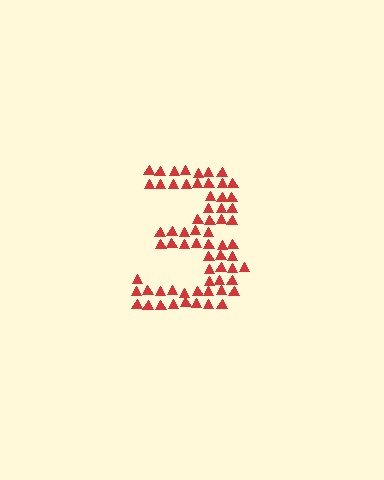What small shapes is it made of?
It is made of small triangles.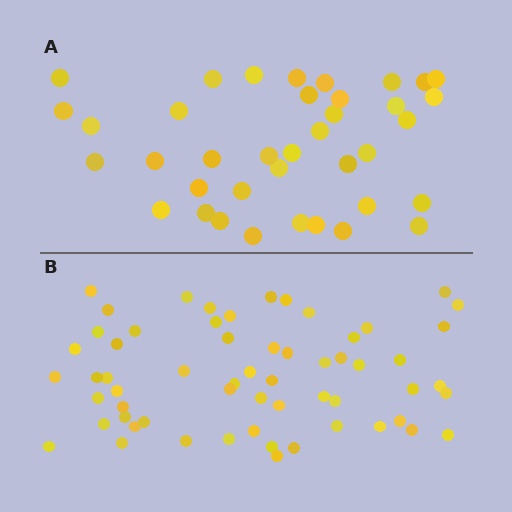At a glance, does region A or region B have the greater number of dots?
Region B (the bottom region) has more dots.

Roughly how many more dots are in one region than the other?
Region B has approximately 20 more dots than region A.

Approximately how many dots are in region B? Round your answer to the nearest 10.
About 60 dots.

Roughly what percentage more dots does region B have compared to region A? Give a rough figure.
About 60% more.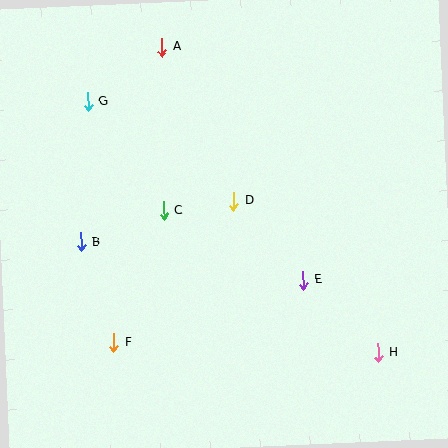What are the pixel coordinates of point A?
Point A is at (162, 47).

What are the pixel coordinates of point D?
Point D is at (234, 201).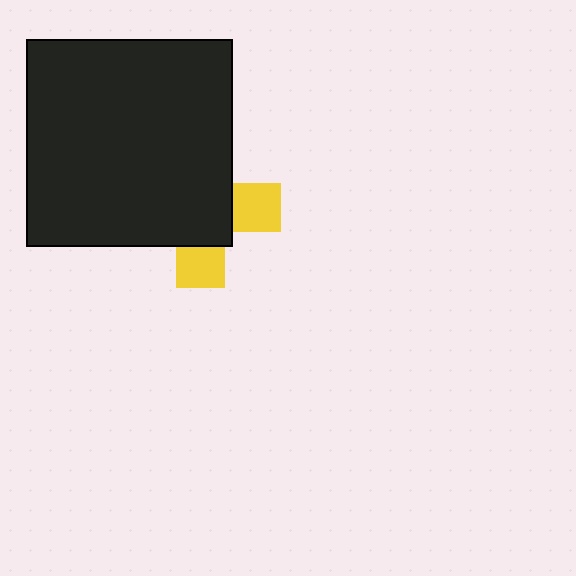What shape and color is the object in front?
The object in front is a black square.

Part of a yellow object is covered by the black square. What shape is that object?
It is a cross.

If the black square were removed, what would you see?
You would see the complete yellow cross.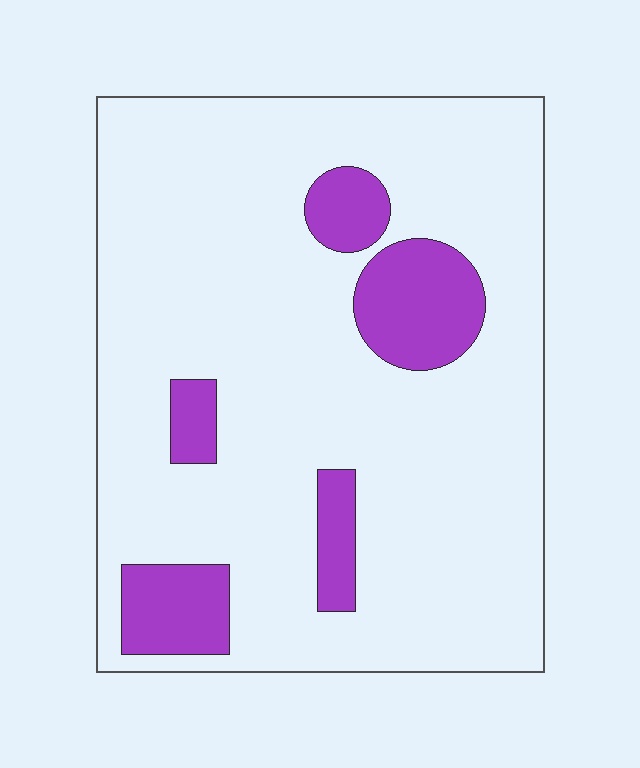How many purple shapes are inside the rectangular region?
5.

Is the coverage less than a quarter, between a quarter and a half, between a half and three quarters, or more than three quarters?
Less than a quarter.